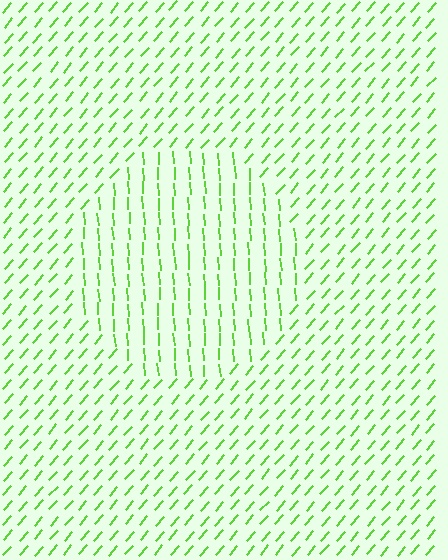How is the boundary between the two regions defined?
The boundary is defined purely by a change in line orientation (approximately 45 degrees difference). All lines are the same color and thickness.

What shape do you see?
I see a circle.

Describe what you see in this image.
The image is filled with small lime line segments. A circle region in the image has lines oriented differently from the surrounding lines, creating a visible texture boundary.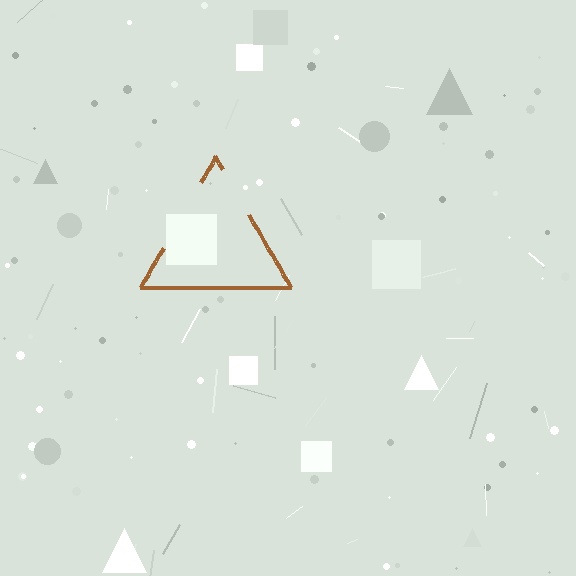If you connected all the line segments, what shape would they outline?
They would outline a triangle.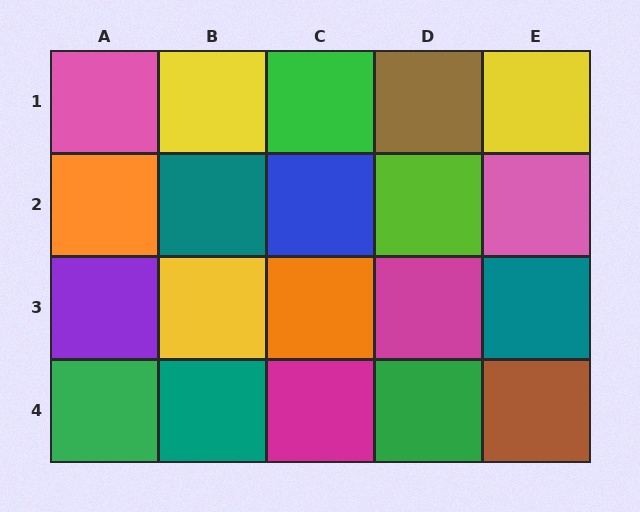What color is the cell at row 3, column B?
Yellow.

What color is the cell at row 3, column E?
Teal.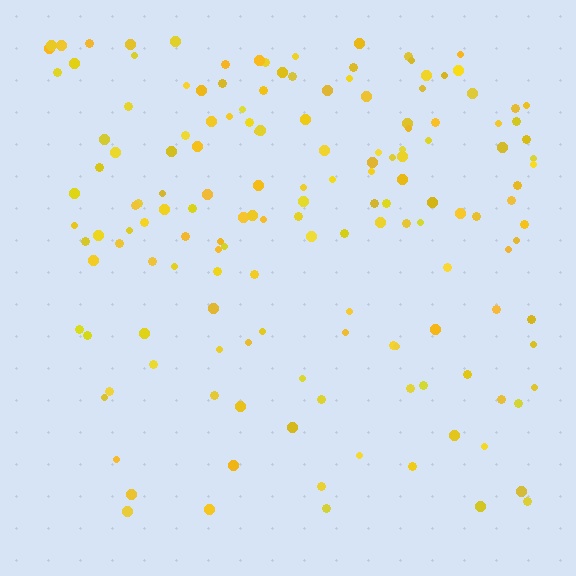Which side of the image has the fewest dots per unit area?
The bottom.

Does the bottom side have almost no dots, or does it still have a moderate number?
Still a moderate number, just noticeably fewer than the top.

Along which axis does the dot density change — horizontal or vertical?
Vertical.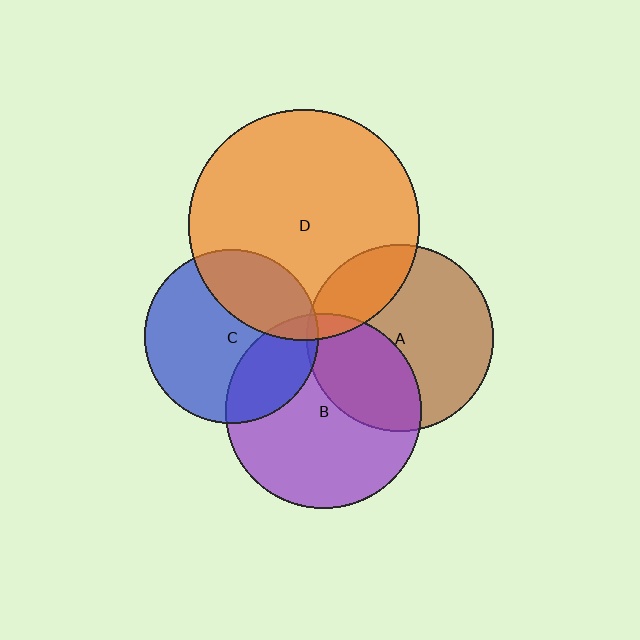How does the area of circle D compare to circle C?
Approximately 1.8 times.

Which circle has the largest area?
Circle D (orange).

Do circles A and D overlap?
Yes.